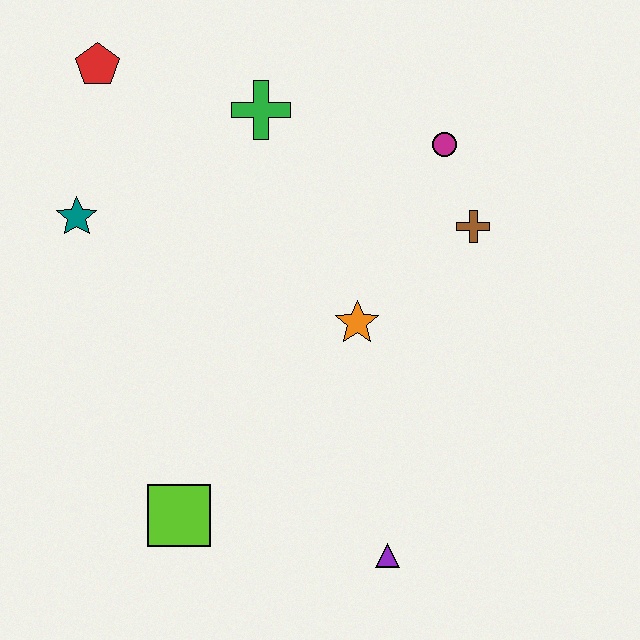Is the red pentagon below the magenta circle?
No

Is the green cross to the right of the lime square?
Yes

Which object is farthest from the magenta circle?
The lime square is farthest from the magenta circle.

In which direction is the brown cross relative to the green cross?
The brown cross is to the right of the green cross.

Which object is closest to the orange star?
The brown cross is closest to the orange star.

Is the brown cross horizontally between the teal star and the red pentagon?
No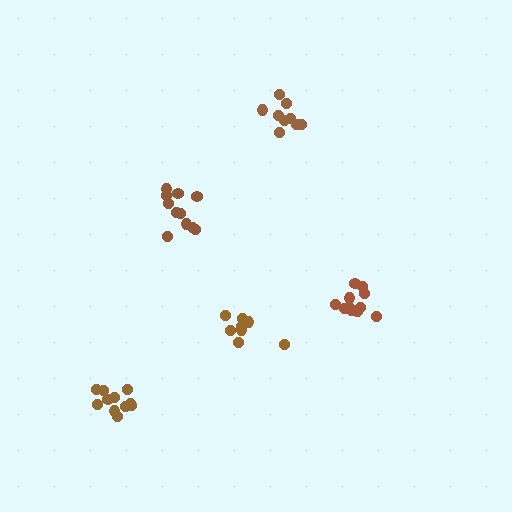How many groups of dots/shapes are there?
There are 5 groups.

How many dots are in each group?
Group 1: 9 dots, Group 2: 8 dots, Group 3: 11 dots, Group 4: 11 dots, Group 5: 11 dots (50 total).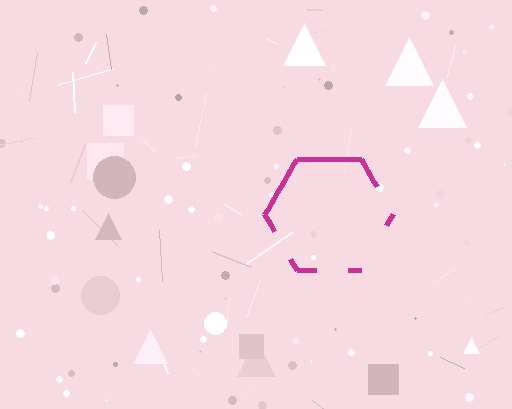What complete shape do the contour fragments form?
The contour fragments form a hexagon.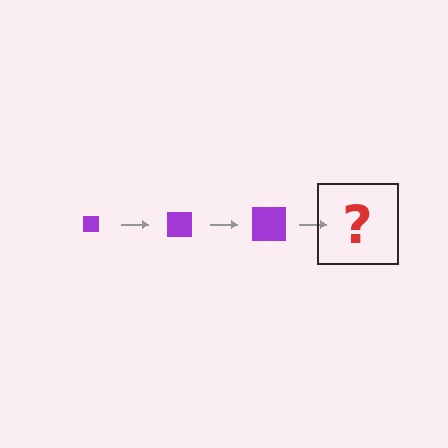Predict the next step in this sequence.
The next step is a purple square, larger than the previous one.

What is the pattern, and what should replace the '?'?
The pattern is that the square gets progressively larger each step. The '?' should be a purple square, larger than the previous one.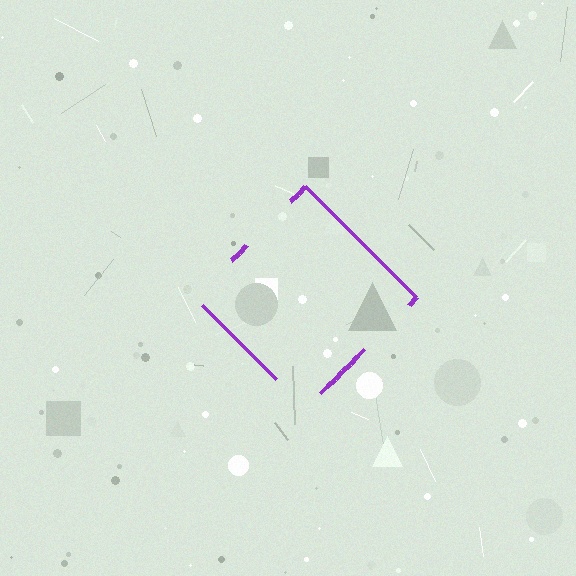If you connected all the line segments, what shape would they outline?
They would outline a diamond.